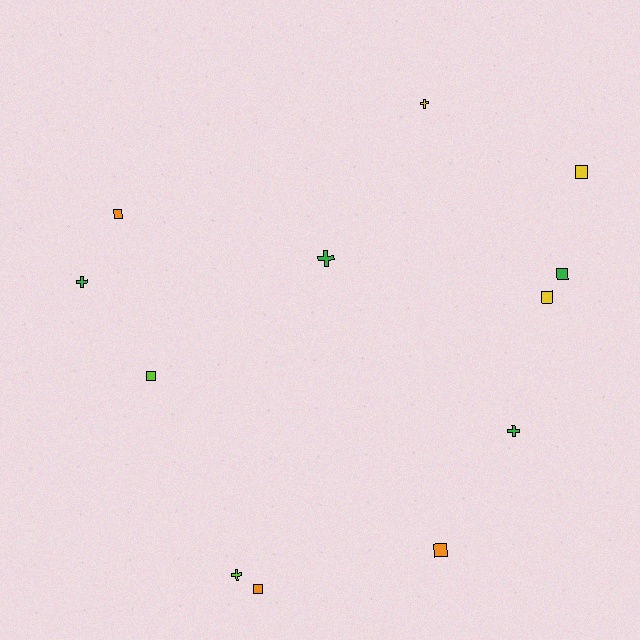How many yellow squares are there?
There are 2 yellow squares.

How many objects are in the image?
There are 12 objects.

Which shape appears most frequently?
Square, with 7 objects.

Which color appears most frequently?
Green, with 4 objects.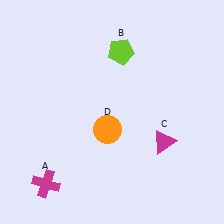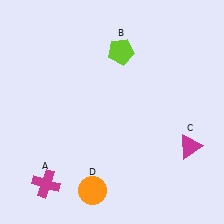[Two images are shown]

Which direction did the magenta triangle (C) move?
The magenta triangle (C) moved right.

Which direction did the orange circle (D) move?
The orange circle (D) moved down.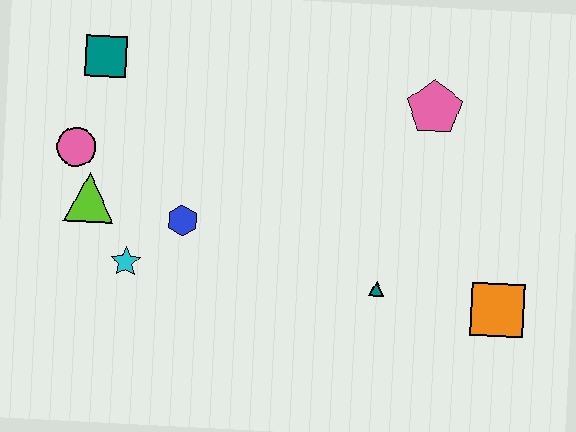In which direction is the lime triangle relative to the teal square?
The lime triangle is below the teal square.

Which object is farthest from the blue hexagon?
The orange square is farthest from the blue hexagon.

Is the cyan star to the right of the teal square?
Yes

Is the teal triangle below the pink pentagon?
Yes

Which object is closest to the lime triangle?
The pink circle is closest to the lime triangle.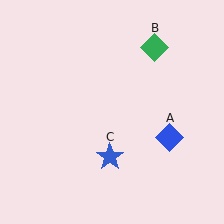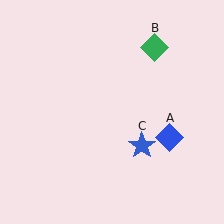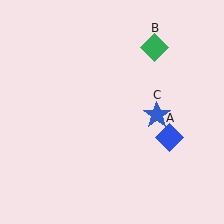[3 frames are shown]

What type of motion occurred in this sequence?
The blue star (object C) rotated counterclockwise around the center of the scene.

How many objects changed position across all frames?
1 object changed position: blue star (object C).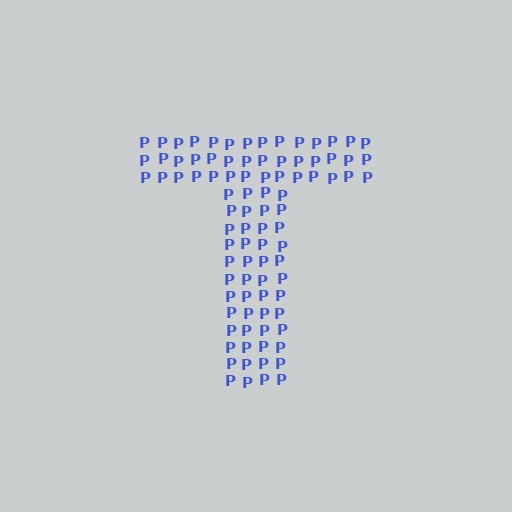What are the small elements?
The small elements are letter P's.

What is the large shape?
The large shape is the letter T.